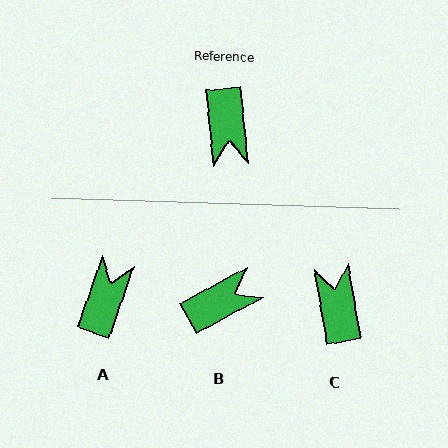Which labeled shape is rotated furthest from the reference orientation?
C, about 176 degrees away.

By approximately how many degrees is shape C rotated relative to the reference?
Approximately 176 degrees clockwise.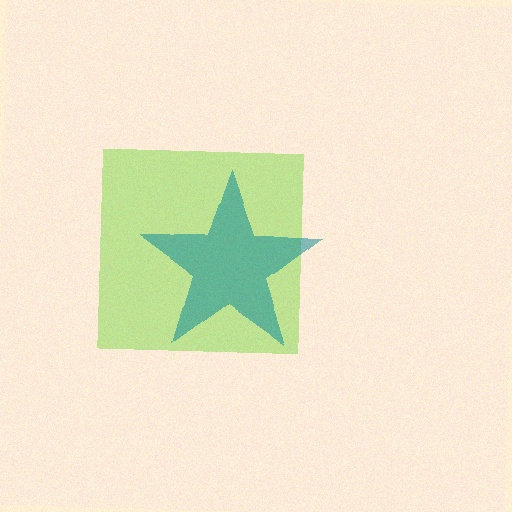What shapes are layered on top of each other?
The layered shapes are: a lime square, a teal star.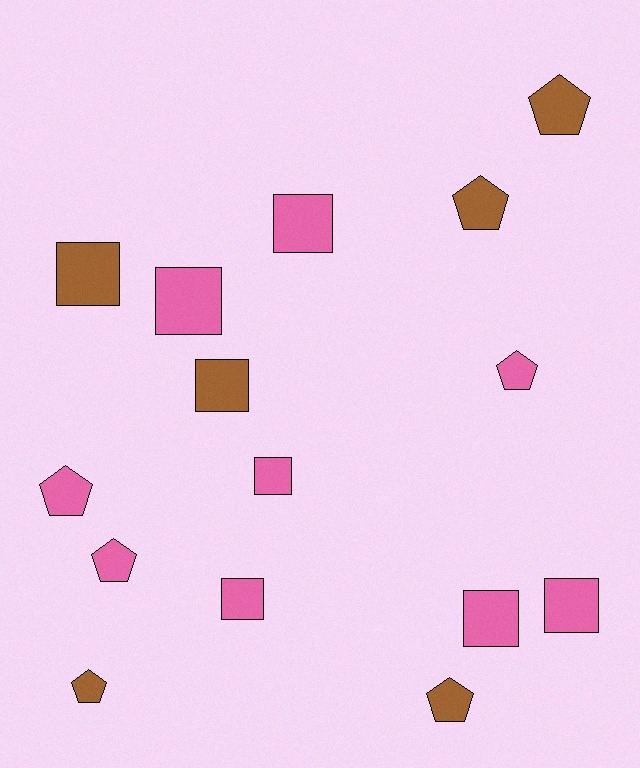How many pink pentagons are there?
There are 3 pink pentagons.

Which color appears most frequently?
Pink, with 9 objects.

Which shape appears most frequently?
Square, with 8 objects.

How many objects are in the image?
There are 15 objects.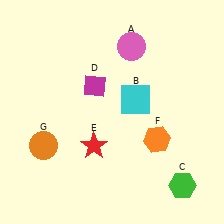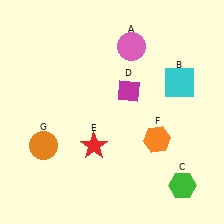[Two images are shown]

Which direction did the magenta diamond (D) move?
The magenta diamond (D) moved right.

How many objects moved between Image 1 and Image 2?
2 objects moved between the two images.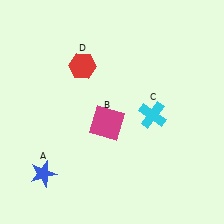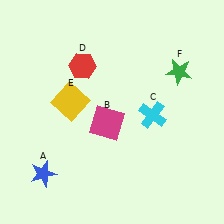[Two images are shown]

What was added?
A yellow square (E), a green star (F) were added in Image 2.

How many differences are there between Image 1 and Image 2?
There are 2 differences between the two images.